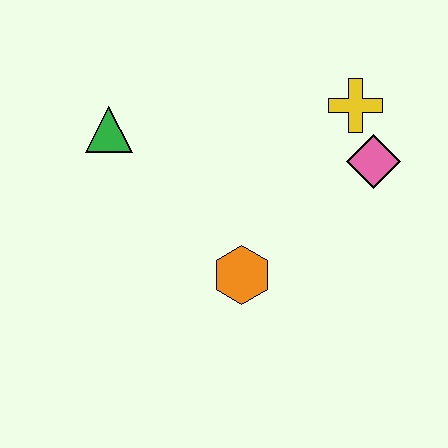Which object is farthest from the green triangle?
The pink diamond is farthest from the green triangle.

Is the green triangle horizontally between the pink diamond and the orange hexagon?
No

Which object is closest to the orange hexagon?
The pink diamond is closest to the orange hexagon.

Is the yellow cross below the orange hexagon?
No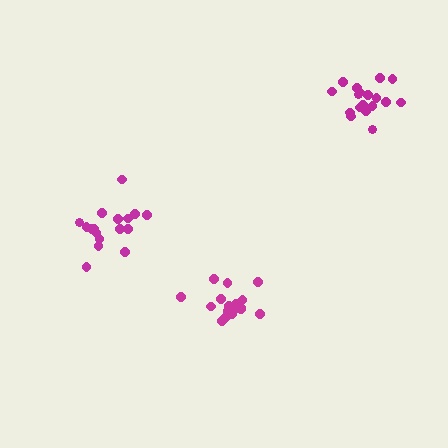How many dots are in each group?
Group 1: 17 dots, Group 2: 17 dots, Group 3: 18 dots (52 total).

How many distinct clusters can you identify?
There are 3 distinct clusters.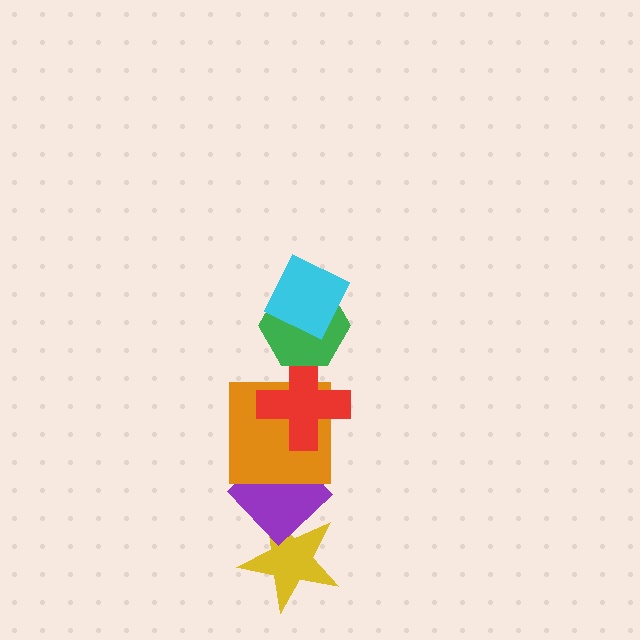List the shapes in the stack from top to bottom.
From top to bottom: the cyan diamond, the green hexagon, the red cross, the orange square, the purple diamond, the yellow star.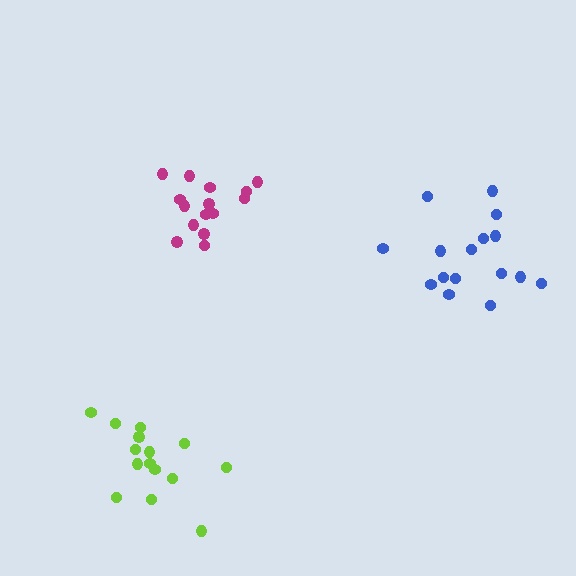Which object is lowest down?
The lime cluster is bottommost.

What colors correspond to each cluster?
The clusters are colored: lime, magenta, blue.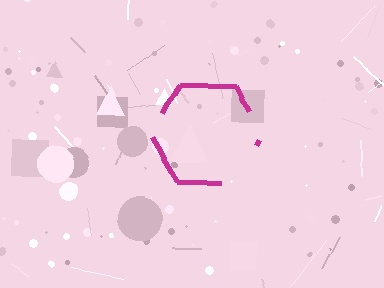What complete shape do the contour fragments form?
The contour fragments form a hexagon.